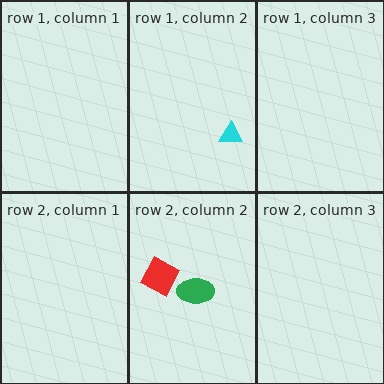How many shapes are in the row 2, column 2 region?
2.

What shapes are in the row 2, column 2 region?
The red square, the green ellipse.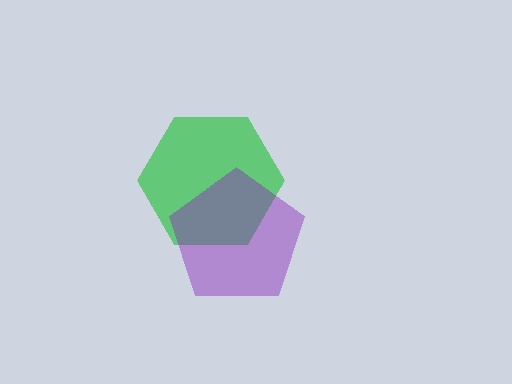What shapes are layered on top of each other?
The layered shapes are: a green hexagon, a purple pentagon.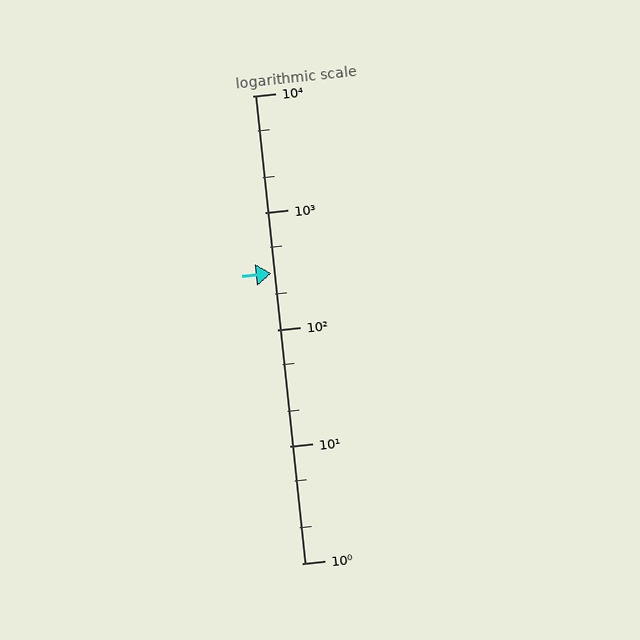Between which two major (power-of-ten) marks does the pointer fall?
The pointer is between 100 and 1000.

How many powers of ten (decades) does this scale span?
The scale spans 4 decades, from 1 to 10000.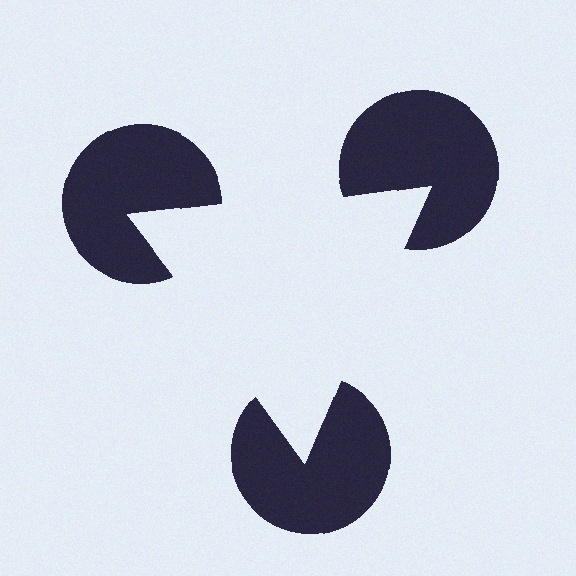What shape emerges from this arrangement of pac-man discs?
An illusory triangle — its edges are inferred from the aligned wedge cuts in the pac-man discs, not physically drawn.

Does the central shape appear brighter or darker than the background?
It typically appears slightly brighter than the background, even though no actual brightness change is drawn.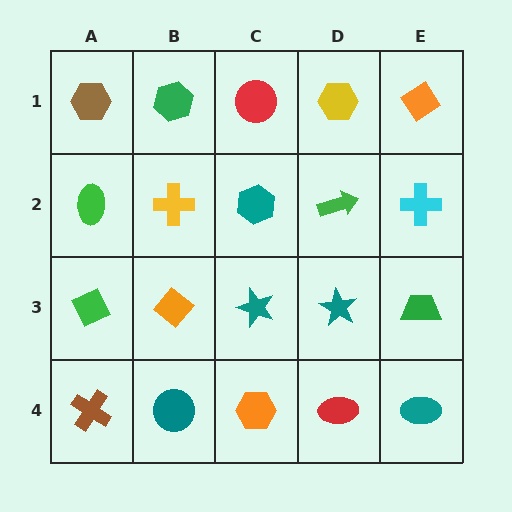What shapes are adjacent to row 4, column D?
A teal star (row 3, column D), an orange hexagon (row 4, column C), a teal ellipse (row 4, column E).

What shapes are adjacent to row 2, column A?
A brown hexagon (row 1, column A), a green diamond (row 3, column A), a yellow cross (row 2, column B).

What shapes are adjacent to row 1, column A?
A green ellipse (row 2, column A), a green hexagon (row 1, column B).